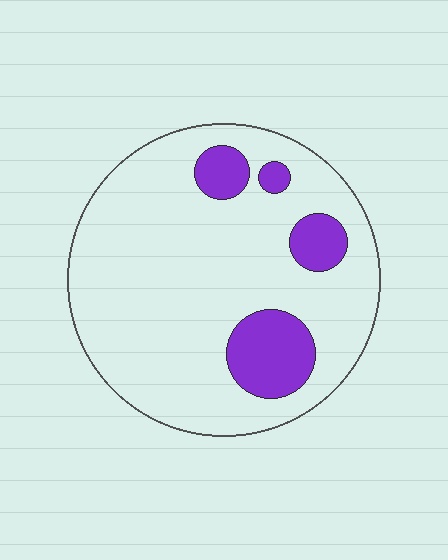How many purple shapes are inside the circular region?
4.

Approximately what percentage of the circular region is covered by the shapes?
Approximately 15%.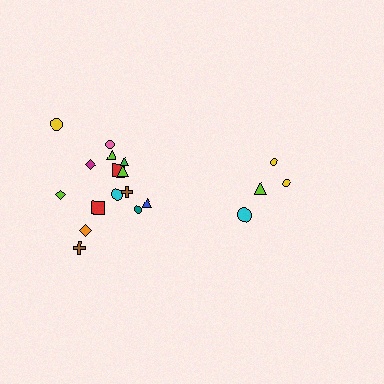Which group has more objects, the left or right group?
The left group.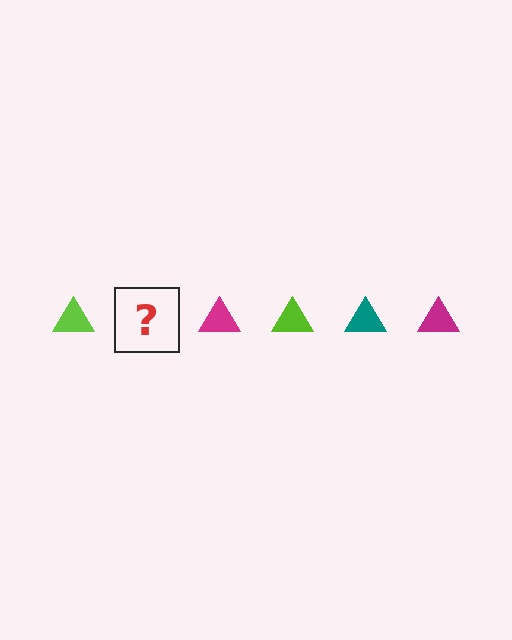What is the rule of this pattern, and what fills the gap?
The rule is that the pattern cycles through lime, teal, magenta triangles. The gap should be filled with a teal triangle.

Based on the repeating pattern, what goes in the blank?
The blank should be a teal triangle.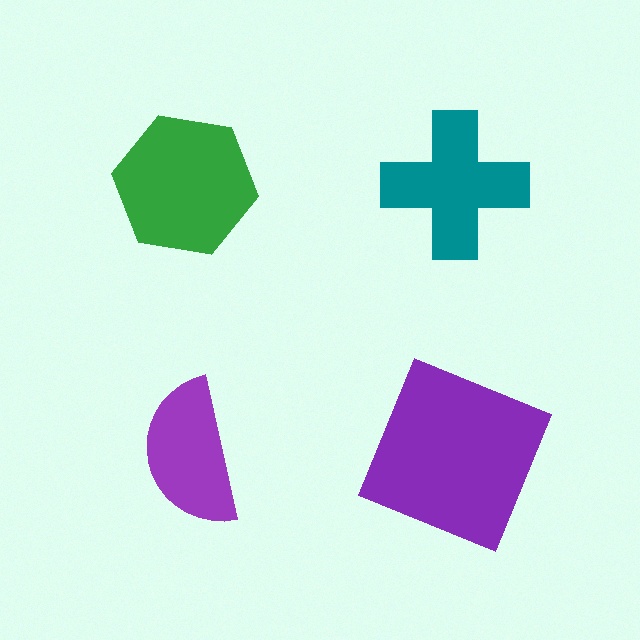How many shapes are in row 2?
2 shapes.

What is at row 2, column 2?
A purple square.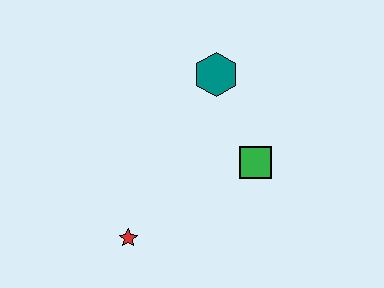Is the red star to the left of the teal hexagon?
Yes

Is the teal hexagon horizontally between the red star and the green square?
Yes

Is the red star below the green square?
Yes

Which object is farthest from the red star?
The teal hexagon is farthest from the red star.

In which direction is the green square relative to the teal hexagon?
The green square is below the teal hexagon.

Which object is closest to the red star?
The green square is closest to the red star.